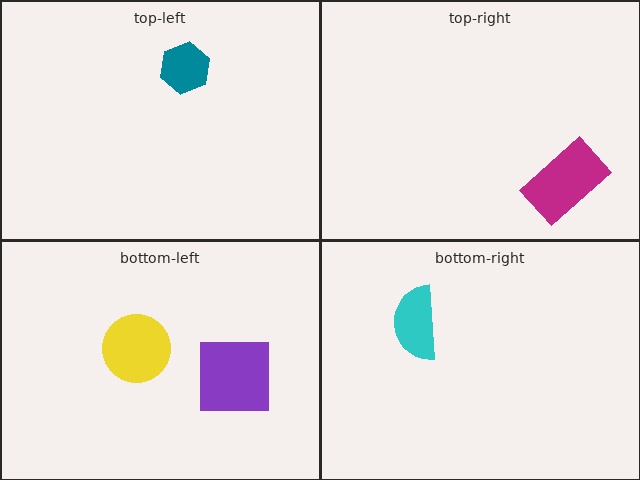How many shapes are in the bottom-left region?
2.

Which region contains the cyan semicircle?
The bottom-right region.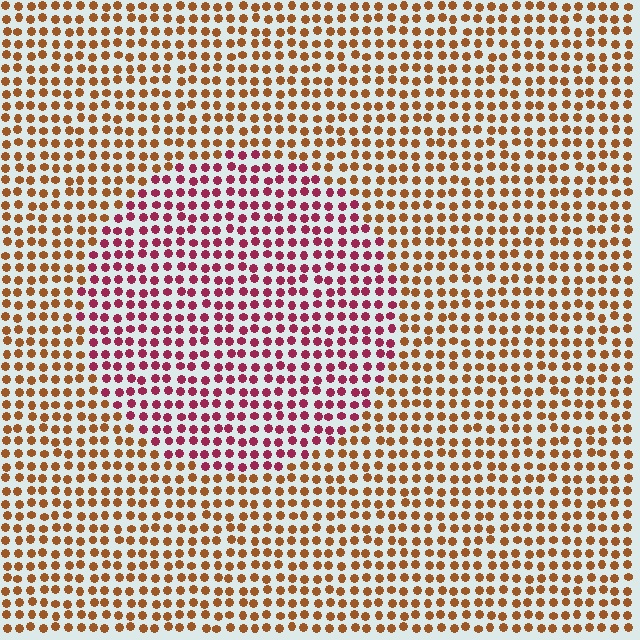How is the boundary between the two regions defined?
The boundary is defined purely by a slight shift in hue (about 49 degrees). Spacing, size, and orientation are identical on both sides.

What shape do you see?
I see a circle.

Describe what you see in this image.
The image is filled with small brown elements in a uniform arrangement. A circle-shaped region is visible where the elements are tinted to a slightly different hue, forming a subtle color boundary.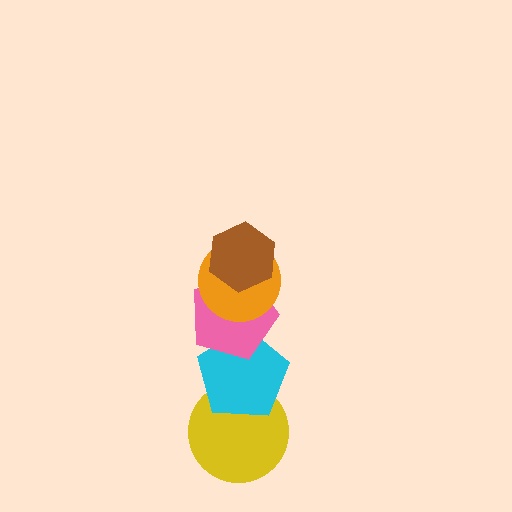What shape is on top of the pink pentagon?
The orange circle is on top of the pink pentagon.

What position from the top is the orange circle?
The orange circle is 2nd from the top.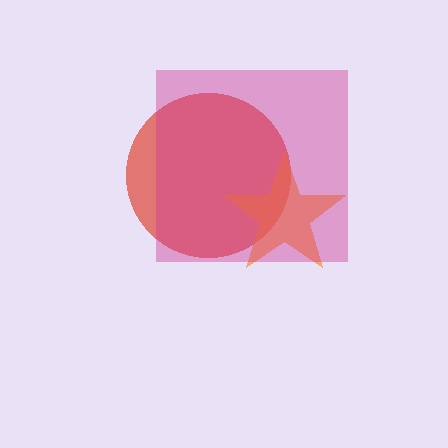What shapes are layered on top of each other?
The layered shapes are: a red circle, an orange star, a magenta square.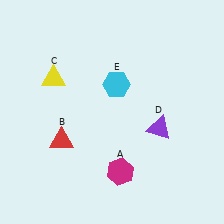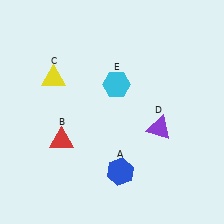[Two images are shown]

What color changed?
The hexagon (A) changed from magenta in Image 1 to blue in Image 2.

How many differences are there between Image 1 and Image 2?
There is 1 difference between the two images.